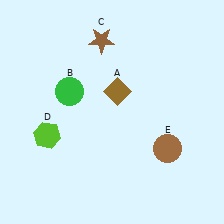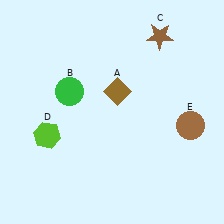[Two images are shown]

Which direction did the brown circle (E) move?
The brown circle (E) moved up.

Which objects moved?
The objects that moved are: the brown star (C), the brown circle (E).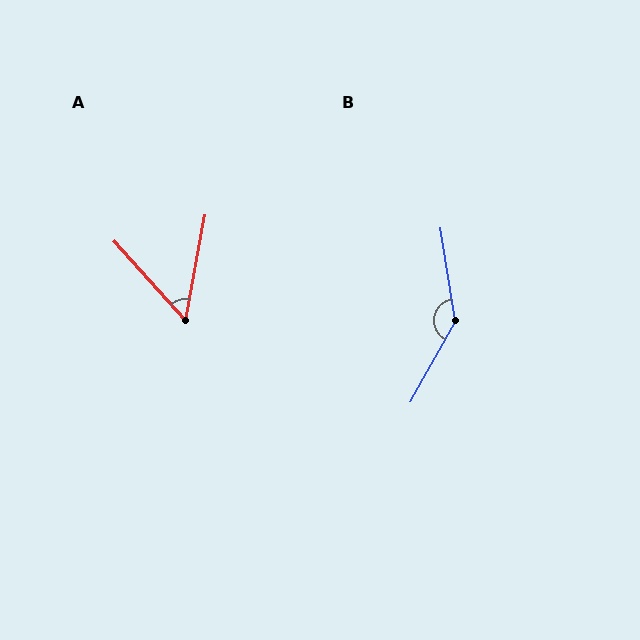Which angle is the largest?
B, at approximately 142 degrees.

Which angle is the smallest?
A, at approximately 52 degrees.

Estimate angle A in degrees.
Approximately 52 degrees.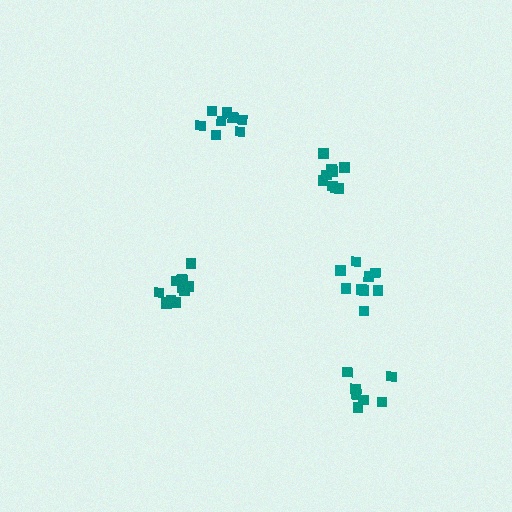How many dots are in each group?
Group 1: 12 dots, Group 2: 10 dots, Group 3: 8 dots, Group 4: 9 dots, Group 5: 7 dots (46 total).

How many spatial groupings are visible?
There are 5 spatial groupings.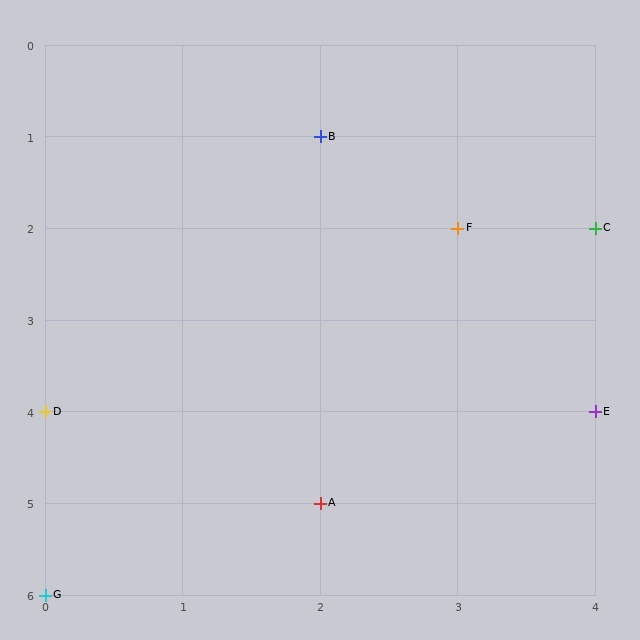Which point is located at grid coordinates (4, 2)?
Point C is at (4, 2).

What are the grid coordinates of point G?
Point G is at grid coordinates (0, 6).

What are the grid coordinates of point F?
Point F is at grid coordinates (3, 2).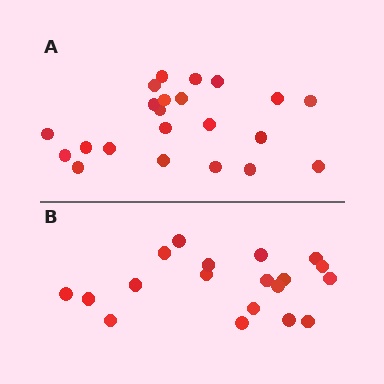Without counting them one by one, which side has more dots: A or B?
Region A (the top region) has more dots.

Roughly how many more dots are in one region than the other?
Region A has just a few more — roughly 2 or 3 more dots than region B.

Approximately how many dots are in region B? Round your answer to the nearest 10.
About 20 dots. (The exact count is 19, which rounds to 20.)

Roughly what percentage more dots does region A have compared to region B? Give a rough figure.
About 15% more.